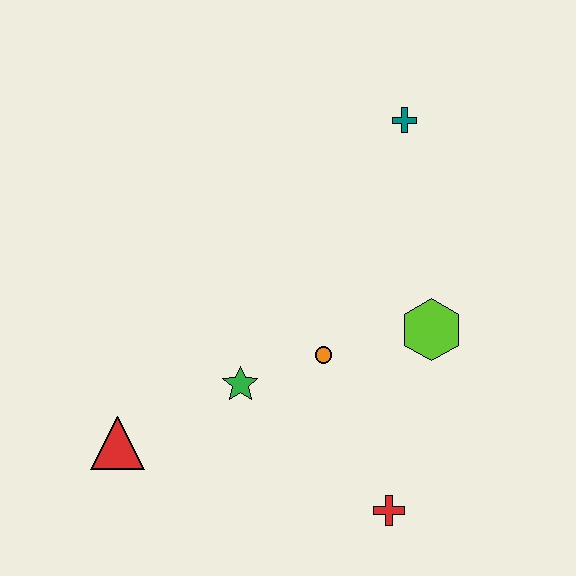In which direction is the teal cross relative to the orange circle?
The teal cross is above the orange circle.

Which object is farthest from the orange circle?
The teal cross is farthest from the orange circle.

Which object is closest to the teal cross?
The lime hexagon is closest to the teal cross.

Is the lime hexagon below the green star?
No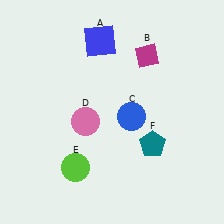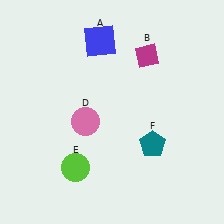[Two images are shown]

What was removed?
The blue circle (C) was removed in Image 2.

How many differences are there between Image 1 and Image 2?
There is 1 difference between the two images.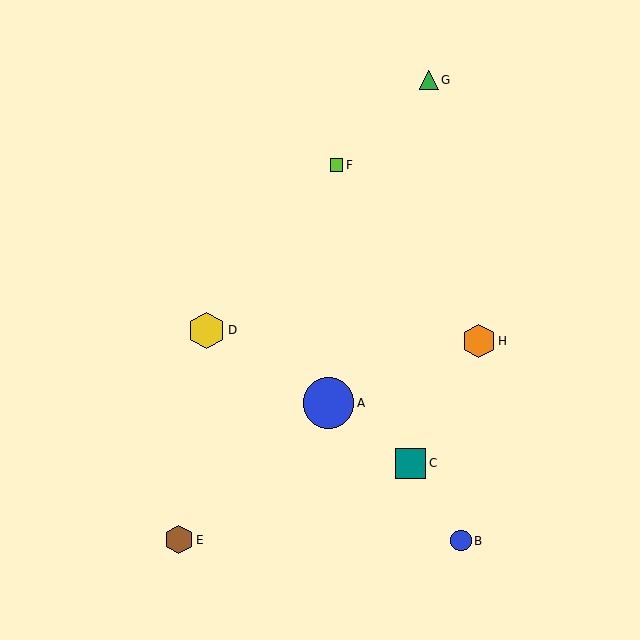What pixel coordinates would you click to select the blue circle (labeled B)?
Click at (461, 541) to select the blue circle B.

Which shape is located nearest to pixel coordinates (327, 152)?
The lime square (labeled F) at (337, 165) is nearest to that location.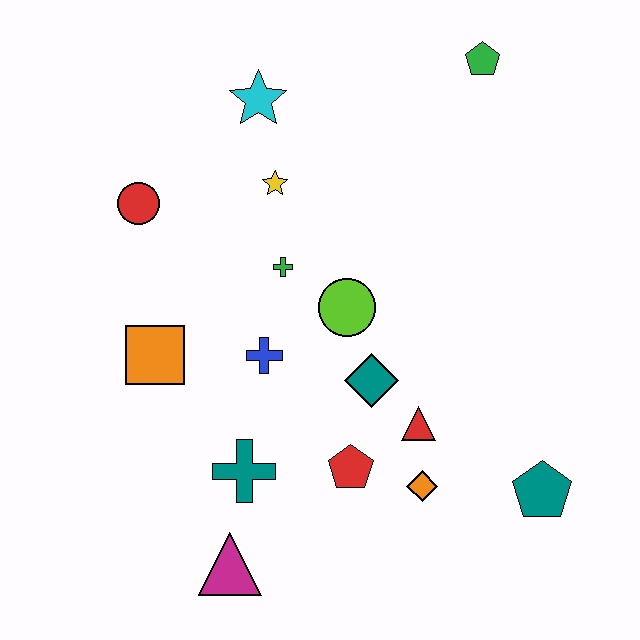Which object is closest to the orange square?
The blue cross is closest to the orange square.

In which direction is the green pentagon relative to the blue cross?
The green pentagon is above the blue cross.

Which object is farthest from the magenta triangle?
The green pentagon is farthest from the magenta triangle.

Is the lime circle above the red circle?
No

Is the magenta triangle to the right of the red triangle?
No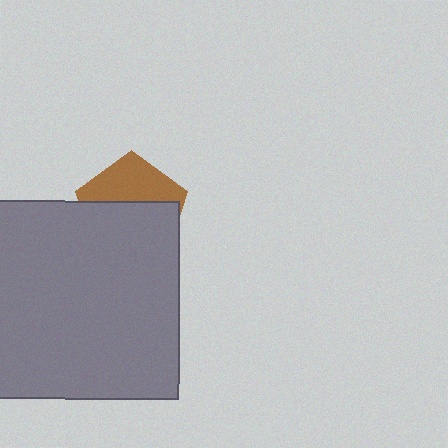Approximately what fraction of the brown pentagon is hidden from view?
Roughly 59% of the brown pentagon is hidden behind the gray rectangle.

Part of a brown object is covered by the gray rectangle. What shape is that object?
It is a pentagon.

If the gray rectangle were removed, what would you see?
You would see the complete brown pentagon.